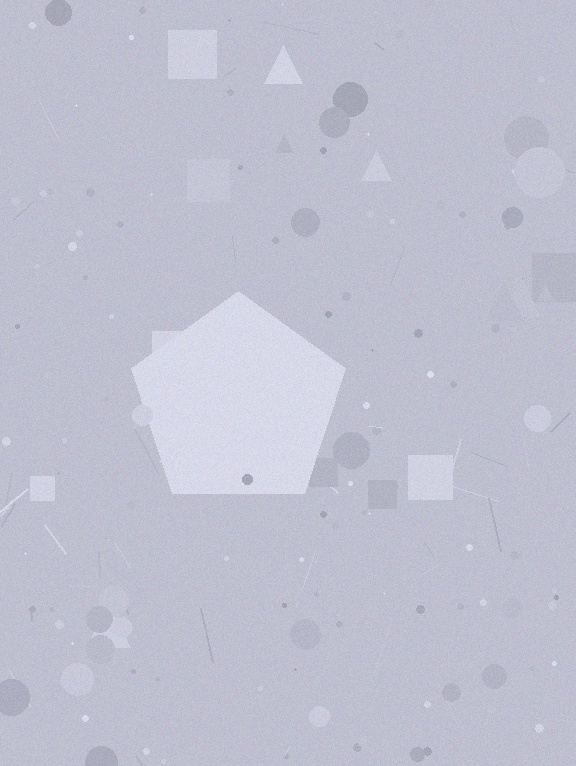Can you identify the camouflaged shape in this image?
The camouflaged shape is a pentagon.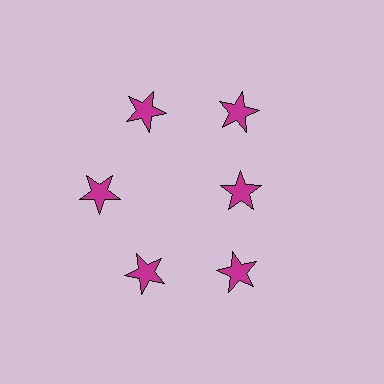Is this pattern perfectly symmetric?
No. The 6 magenta stars are arranged in a ring, but one element near the 3 o'clock position is pulled inward toward the center, breaking the 6-fold rotational symmetry.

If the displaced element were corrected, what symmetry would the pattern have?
It would have 6-fold rotational symmetry — the pattern would map onto itself every 60 degrees.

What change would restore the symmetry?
The symmetry would be restored by moving it outward, back onto the ring so that all 6 stars sit at equal angles and equal distance from the center.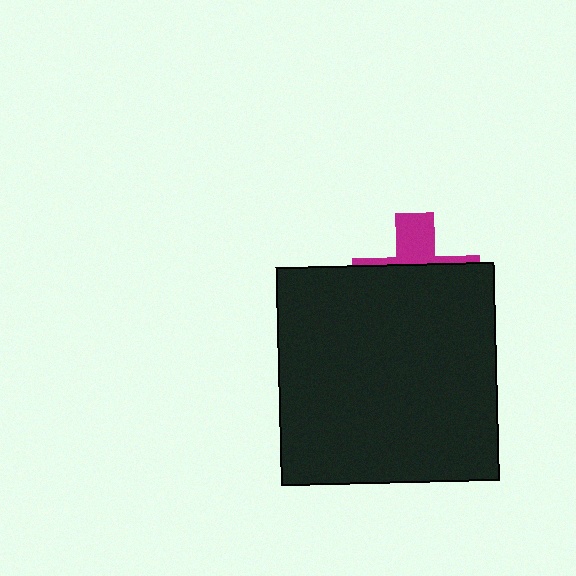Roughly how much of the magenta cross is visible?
A small part of it is visible (roughly 32%).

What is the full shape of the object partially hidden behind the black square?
The partially hidden object is a magenta cross.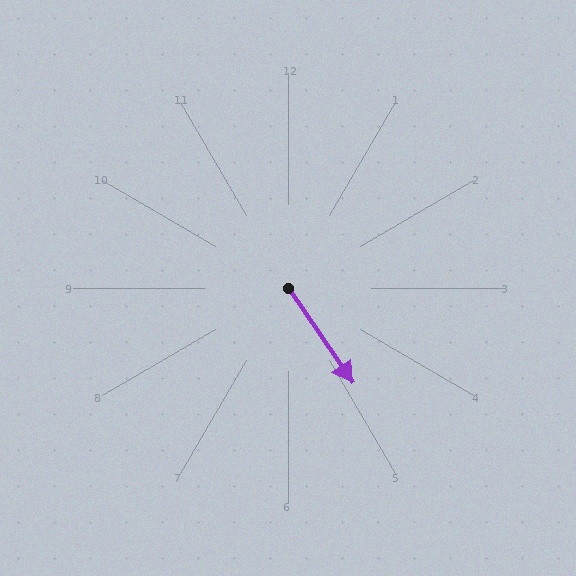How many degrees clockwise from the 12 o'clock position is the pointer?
Approximately 146 degrees.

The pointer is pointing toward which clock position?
Roughly 5 o'clock.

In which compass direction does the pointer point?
Southeast.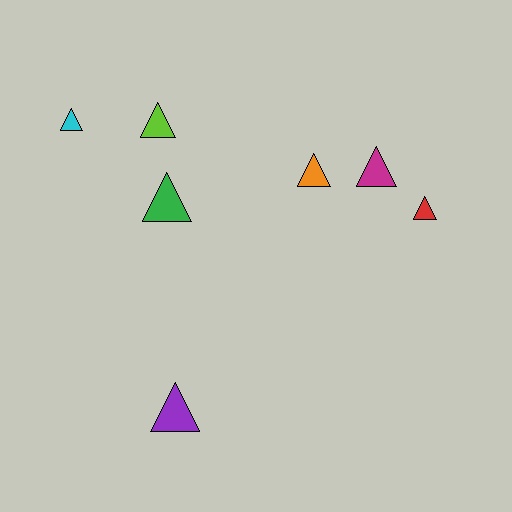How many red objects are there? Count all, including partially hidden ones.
There is 1 red object.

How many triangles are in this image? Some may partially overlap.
There are 7 triangles.